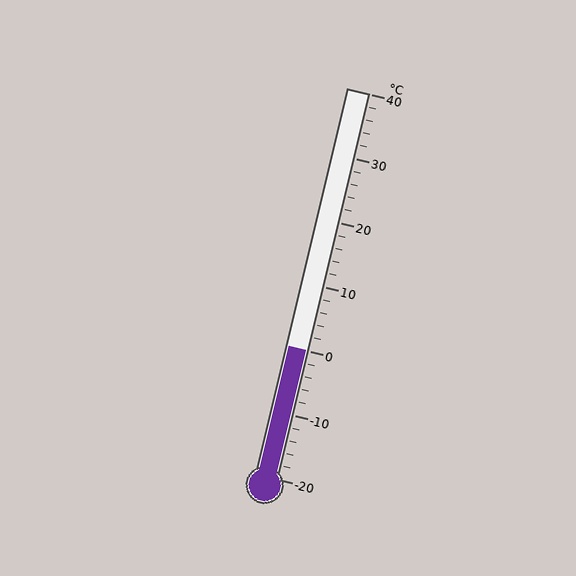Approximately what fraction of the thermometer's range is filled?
The thermometer is filled to approximately 35% of its range.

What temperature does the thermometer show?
The thermometer shows approximately 0°C.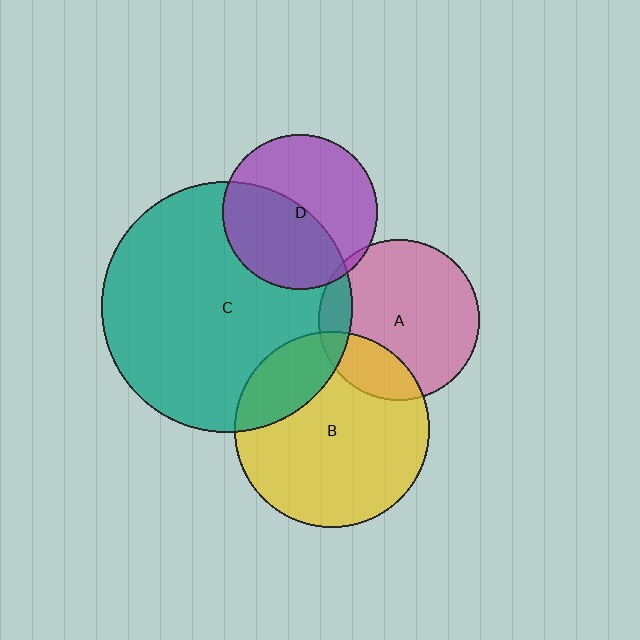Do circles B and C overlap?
Yes.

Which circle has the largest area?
Circle C (teal).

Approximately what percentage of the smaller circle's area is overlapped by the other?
Approximately 20%.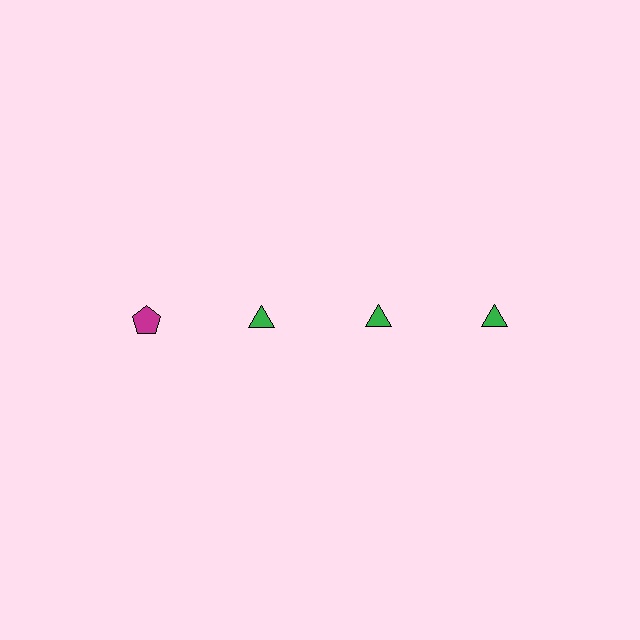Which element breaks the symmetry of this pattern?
The magenta pentagon in the top row, leftmost column breaks the symmetry. All other shapes are green triangles.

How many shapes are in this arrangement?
There are 4 shapes arranged in a grid pattern.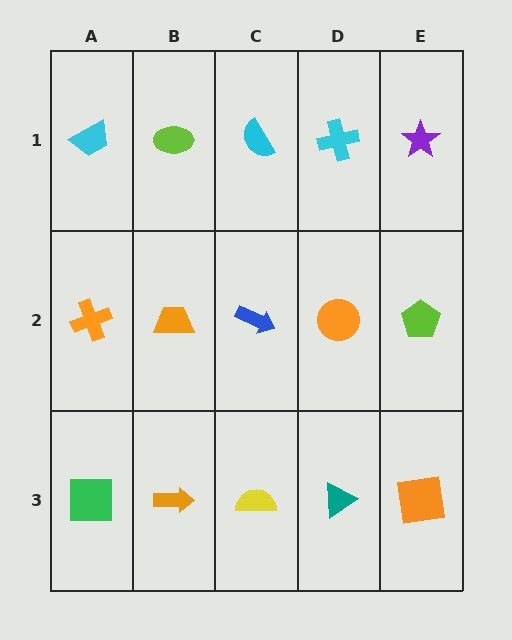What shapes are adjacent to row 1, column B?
An orange trapezoid (row 2, column B), a cyan trapezoid (row 1, column A), a cyan semicircle (row 1, column C).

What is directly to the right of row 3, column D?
An orange square.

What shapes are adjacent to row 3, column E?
A lime pentagon (row 2, column E), a teal triangle (row 3, column D).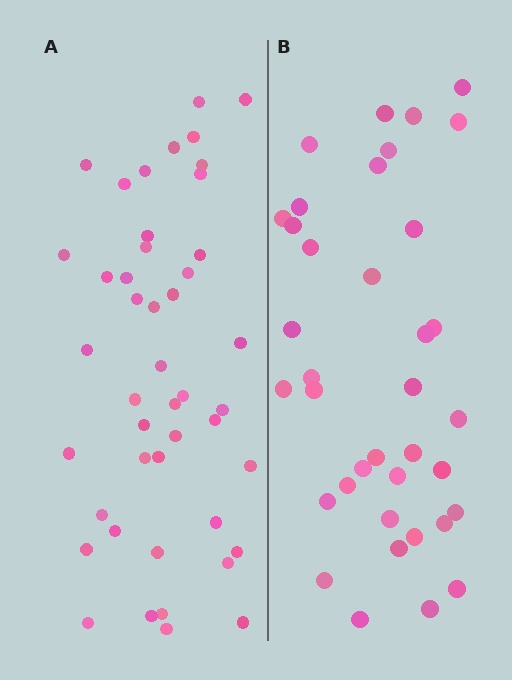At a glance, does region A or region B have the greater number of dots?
Region A (the left region) has more dots.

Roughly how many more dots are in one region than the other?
Region A has roughly 8 or so more dots than region B.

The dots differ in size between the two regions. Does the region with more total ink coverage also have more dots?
No. Region B has more total ink coverage because its dots are larger, but region A actually contains more individual dots. Total area can be misleading — the number of items is what matters here.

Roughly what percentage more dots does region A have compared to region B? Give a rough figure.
About 20% more.